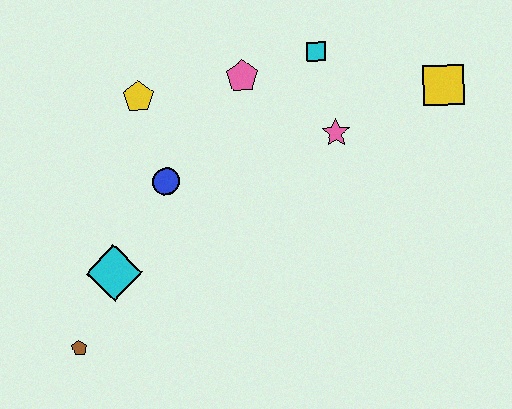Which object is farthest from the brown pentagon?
The yellow square is farthest from the brown pentagon.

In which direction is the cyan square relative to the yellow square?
The cyan square is to the left of the yellow square.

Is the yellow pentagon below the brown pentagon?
No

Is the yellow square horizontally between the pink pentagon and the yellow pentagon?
No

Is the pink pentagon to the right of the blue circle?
Yes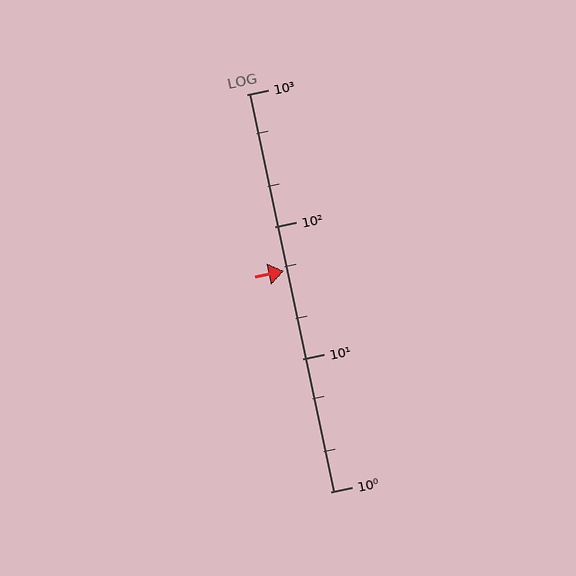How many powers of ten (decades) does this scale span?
The scale spans 3 decades, from 1 to 1000.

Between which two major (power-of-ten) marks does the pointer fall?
The pointer is between 10 and 100.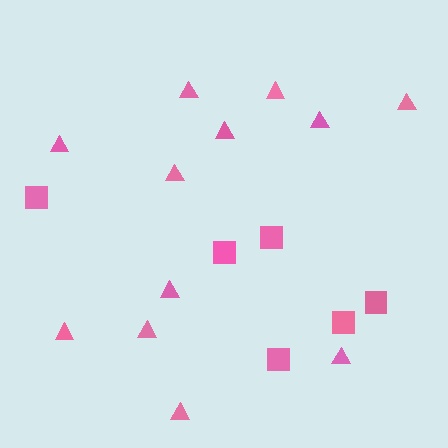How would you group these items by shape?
There are 2 groups: one group of triangles (12) and one group of squares (6).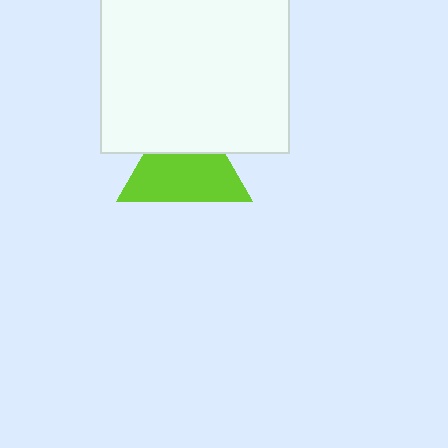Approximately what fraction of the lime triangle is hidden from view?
Roughly 36% of the lime triangle is hidden behind the white rectangle.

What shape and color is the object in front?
The object in front is a white rectangle.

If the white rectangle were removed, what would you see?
You would see the complete lime triangle.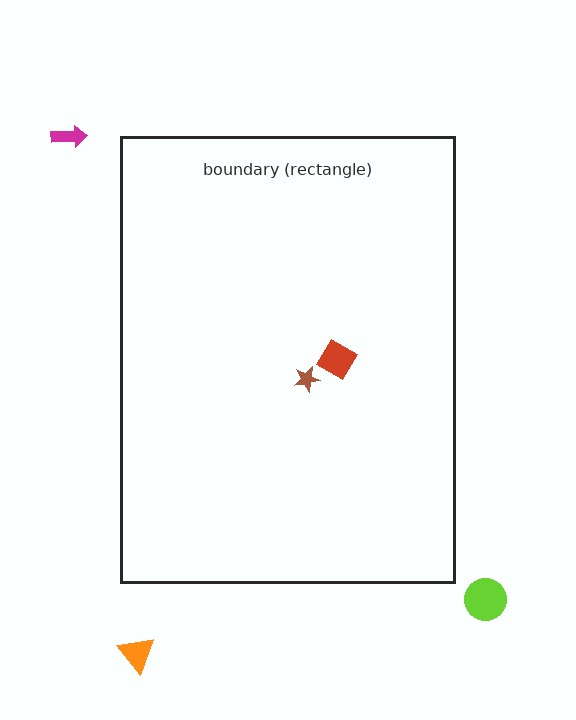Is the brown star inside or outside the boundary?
Inside.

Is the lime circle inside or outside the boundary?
Outside.